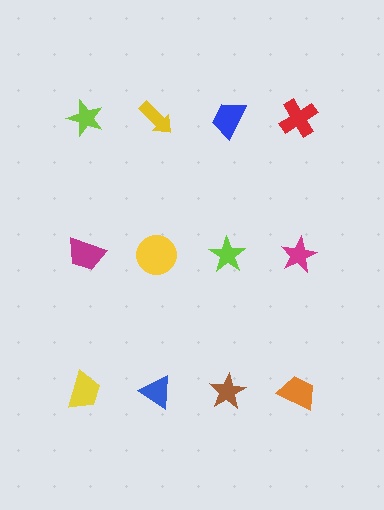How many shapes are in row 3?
4 shapes.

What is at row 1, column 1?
A lime star.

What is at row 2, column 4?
A magenta star.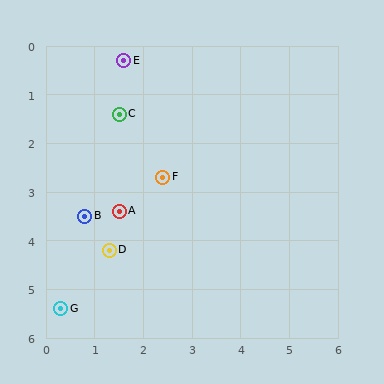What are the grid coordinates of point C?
Point C is at approximately (1.5, 1.4).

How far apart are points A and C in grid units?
Points A and C are about 2.0 grid units apart.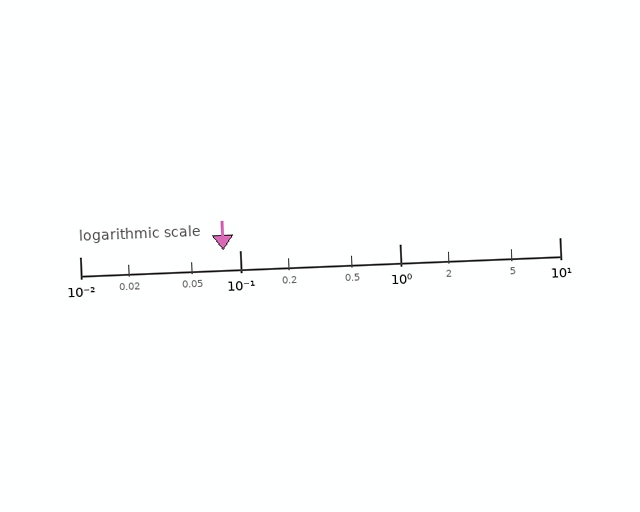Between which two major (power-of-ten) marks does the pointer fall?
The pointer is between 0.01 and 0.1.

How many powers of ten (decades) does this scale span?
The scale spans 3 decades, from 0.01 to 10.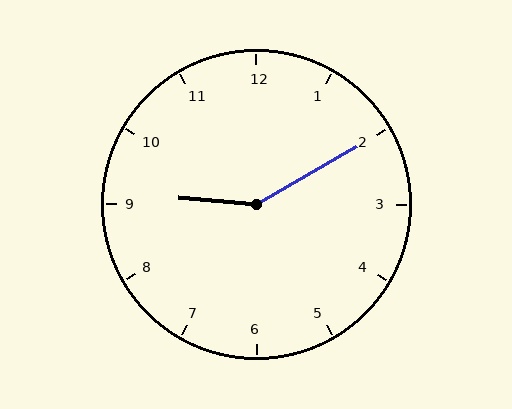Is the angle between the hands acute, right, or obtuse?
It is obtuse.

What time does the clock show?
9:10.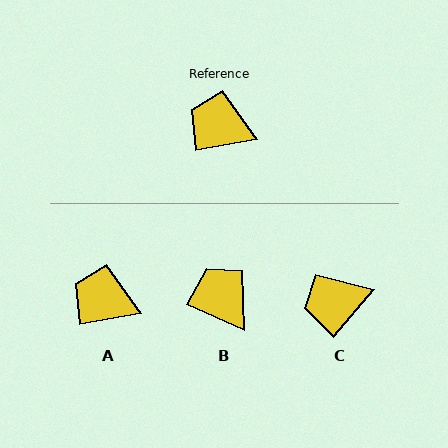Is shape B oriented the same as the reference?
No, it is off by about 34 degrees.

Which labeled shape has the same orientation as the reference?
A.